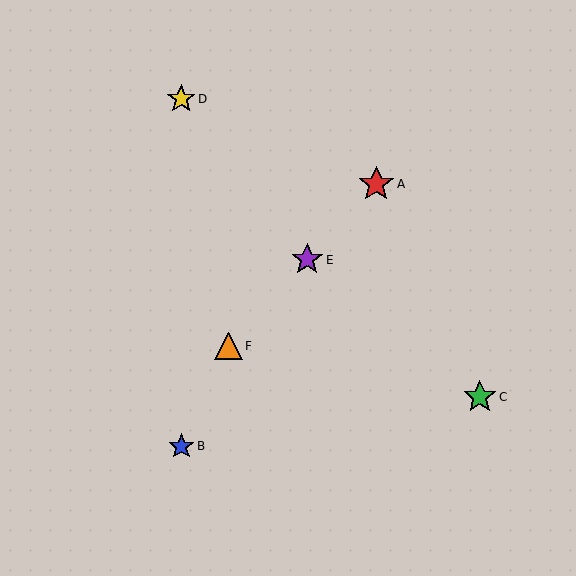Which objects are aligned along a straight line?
Objects A, E, F are aligned along a straight line.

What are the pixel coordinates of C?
Object C is at (480, 397).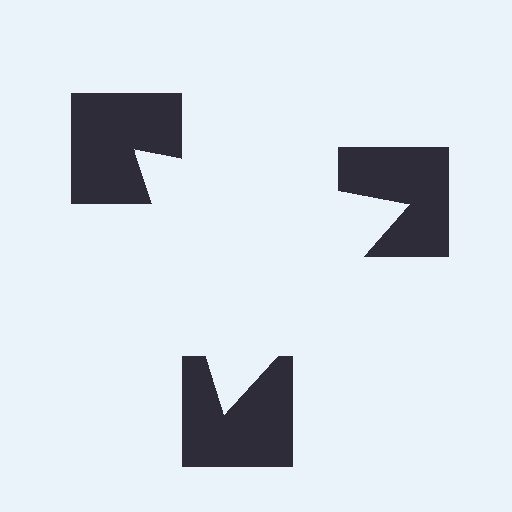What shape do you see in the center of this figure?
An illusory triangle — its edges are inferred from the aligned wedge cuts in the notched squares, not physically drawn.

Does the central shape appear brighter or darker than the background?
It typically appears slightly brighter than the background, even though no actual brightness change is drawn.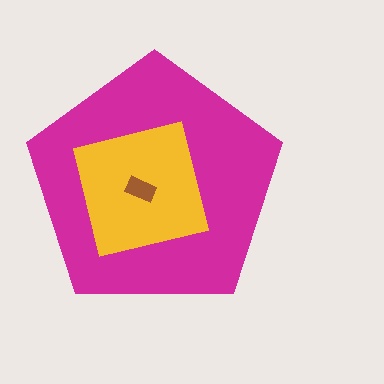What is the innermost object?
The brown rectangle.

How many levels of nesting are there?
3.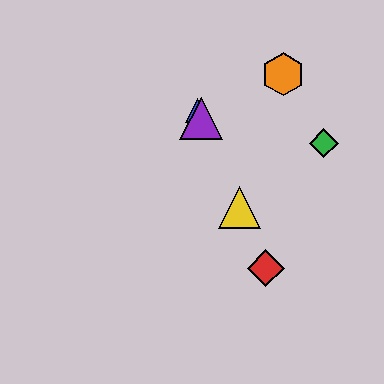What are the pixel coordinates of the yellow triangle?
The yellow triangle is at (240, 207).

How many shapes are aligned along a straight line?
4 shapes (the red diamond, the blue triangle, the yellow triangle, the purple triangle) are aligned along a straight line.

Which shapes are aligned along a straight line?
The red diamond, the blue triangle, the yellow triangle, the purple triangle are aligned along a straight line.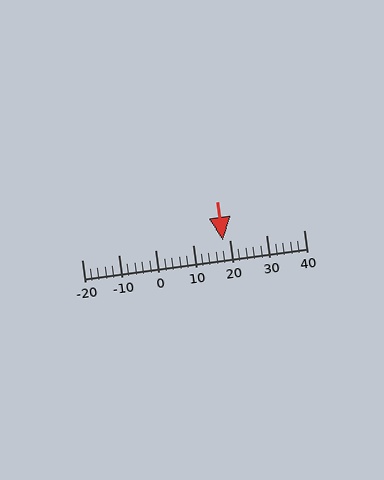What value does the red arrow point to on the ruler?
The red arrow points to approximately 18.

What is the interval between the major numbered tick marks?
The major tick marks are spaced 10 units apart.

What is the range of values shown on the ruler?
The ruler shows values from -20 to 40.